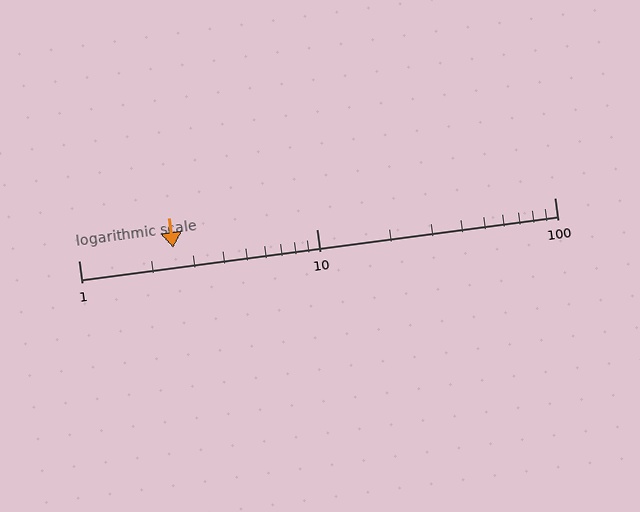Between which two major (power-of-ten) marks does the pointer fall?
The pointer is between 1 and 10.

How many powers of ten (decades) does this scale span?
The scale spans 2 decades, from 1 to 100.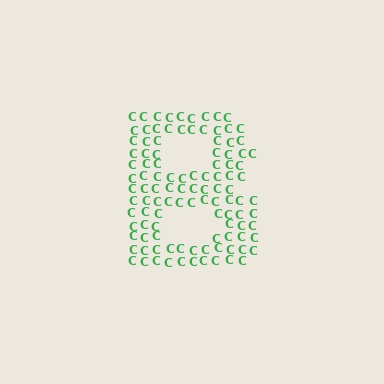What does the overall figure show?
The overall figure shows the letter B.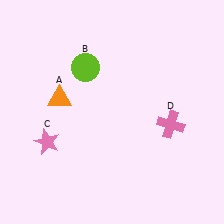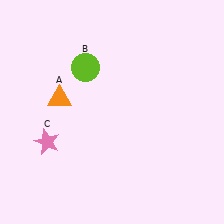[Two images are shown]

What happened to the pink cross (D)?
The pink cross (D) was removed in Image 2. It was in the bottom-right area of Image 1.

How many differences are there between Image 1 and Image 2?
There is 1 difference between the two images.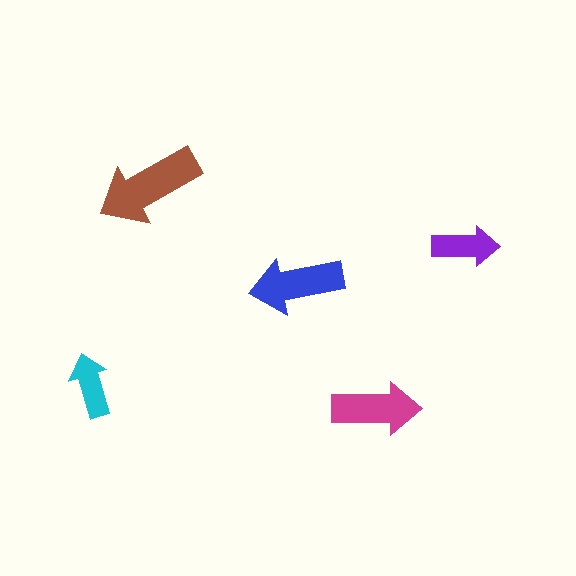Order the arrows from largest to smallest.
the brown one, the blue one, the magenta one, the purple one, the cyan one.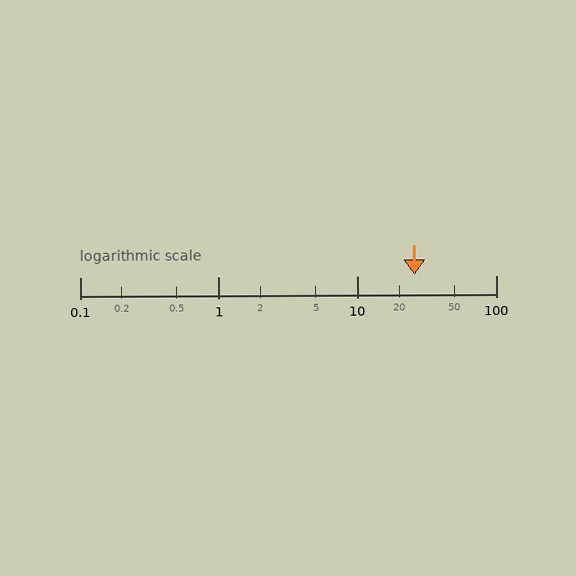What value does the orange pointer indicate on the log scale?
The pointer indicates approximately 26.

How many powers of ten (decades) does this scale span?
The scale spans 3 decades, from 0.1 to 100.